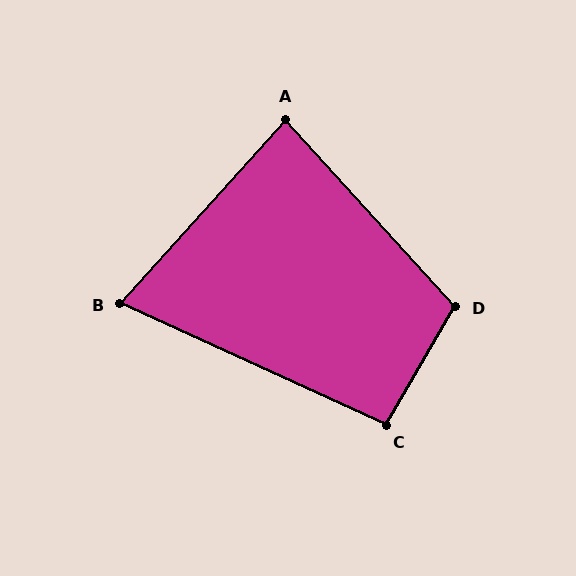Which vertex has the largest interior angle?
D, at approximately 107 degrees.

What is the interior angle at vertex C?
Approximately 96 degrees (obtuse).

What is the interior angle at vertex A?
Approximately 84 degrees (acute).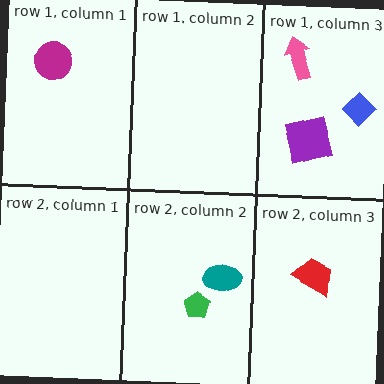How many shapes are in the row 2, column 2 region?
2.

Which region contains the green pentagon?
The row 2, column 2 region.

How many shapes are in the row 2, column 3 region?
1.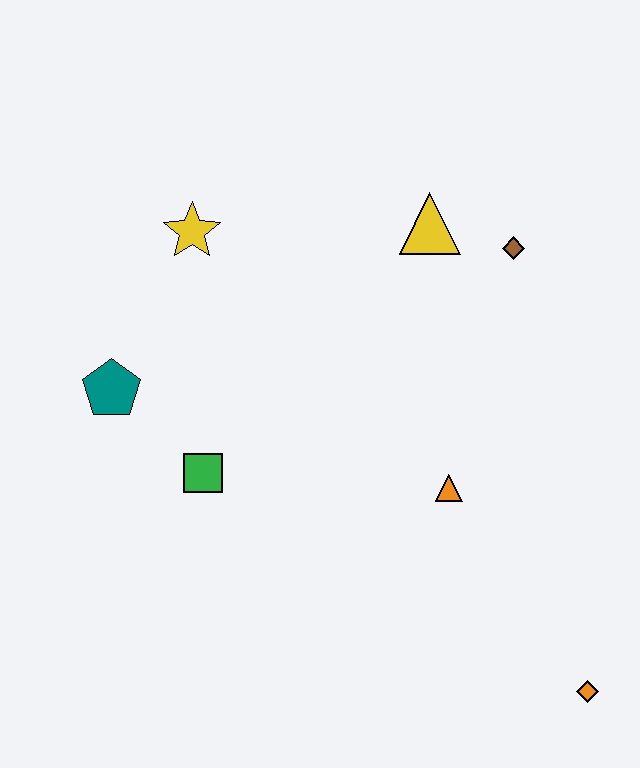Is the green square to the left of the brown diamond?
Yes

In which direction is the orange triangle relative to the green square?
The orange triangle is to the right of the green square.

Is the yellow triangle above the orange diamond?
Yes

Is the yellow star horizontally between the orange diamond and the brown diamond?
No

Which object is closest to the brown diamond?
The yellow triangle is closest to the brown diamond.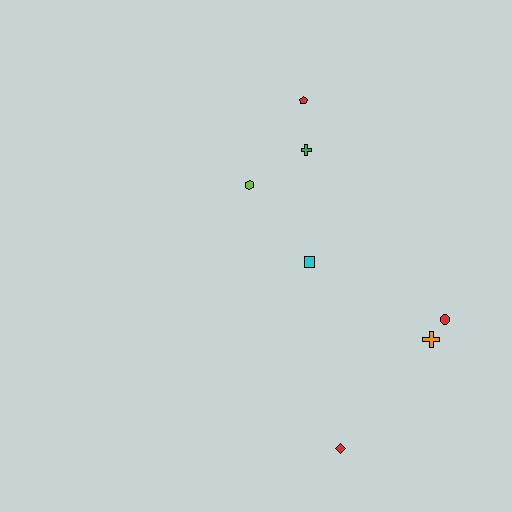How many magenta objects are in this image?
There are no magenta objects.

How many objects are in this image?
There are 7 objects.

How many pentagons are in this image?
There is 1 pentagon.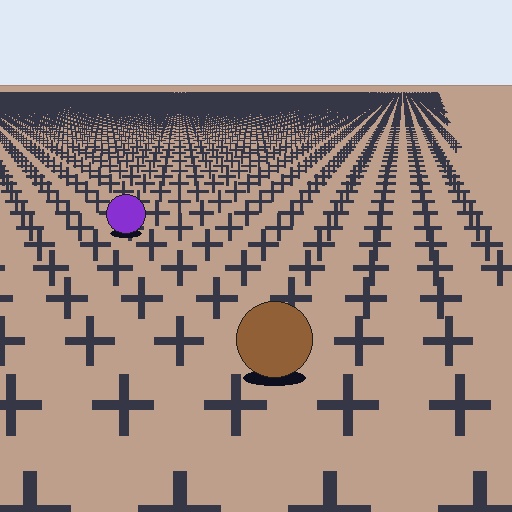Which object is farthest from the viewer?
The purple circle is farthest from the viewer. It appears smaller and the ground texture around it is denser.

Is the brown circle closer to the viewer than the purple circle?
Yes. The brown circle is closer — you can tell from the texture gradient: the ground texture is coarser near it.